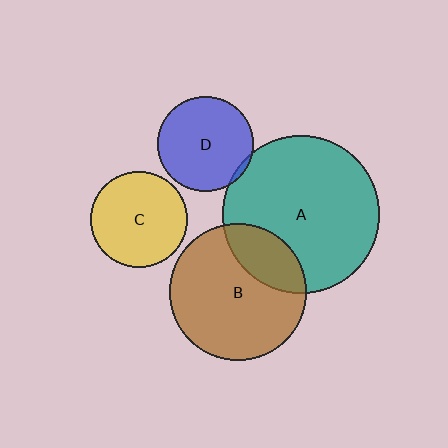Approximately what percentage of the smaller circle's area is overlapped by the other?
Approximately 5%.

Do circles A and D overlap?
Yes.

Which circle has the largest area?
Circle A (teal).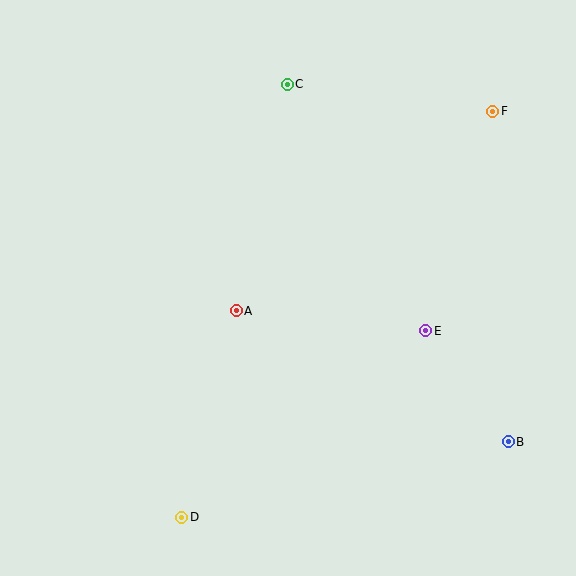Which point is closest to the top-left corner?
Point C is closest to the top-left corner.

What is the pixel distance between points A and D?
The distance between A and D is 213 pixels.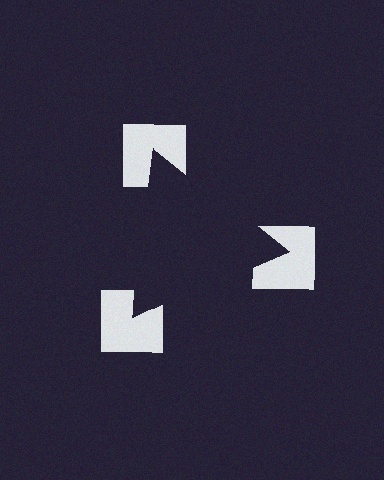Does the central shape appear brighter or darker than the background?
It typically appears slightly darker than the background, even though no actual brightness change is drawn.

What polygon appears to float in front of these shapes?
An illusory triangle — its edges are inferred from the aligned wedge cuts in the notched squares, not physically drawn.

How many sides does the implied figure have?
3 sides.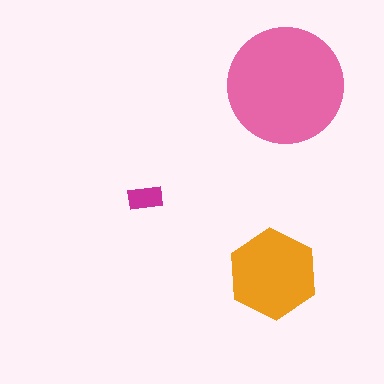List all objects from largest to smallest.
The pink circle, the orange hexagon, the magenta rectangle.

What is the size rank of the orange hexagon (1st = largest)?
2nd.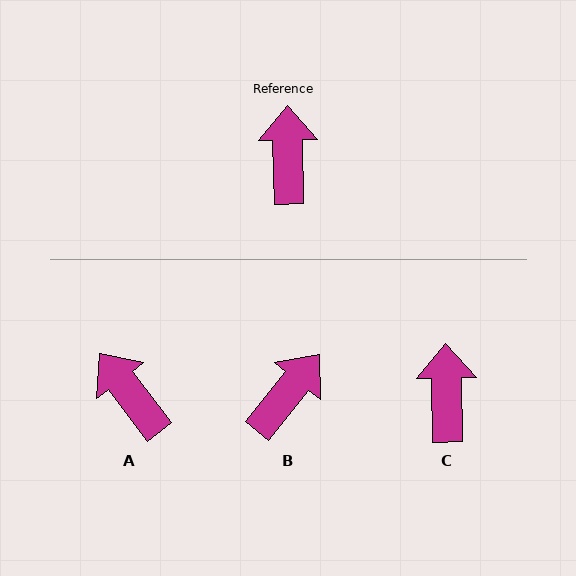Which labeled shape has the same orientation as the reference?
C.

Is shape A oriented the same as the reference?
No, it is off by about 36 degrees.